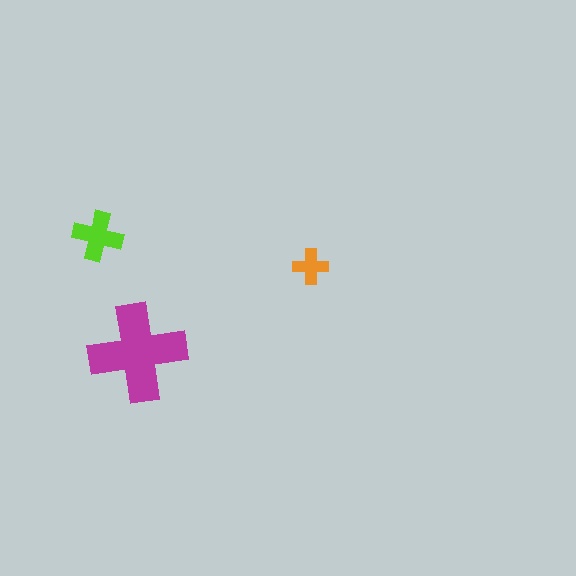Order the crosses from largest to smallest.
the magenta one, the lime one, the orange one.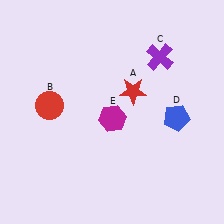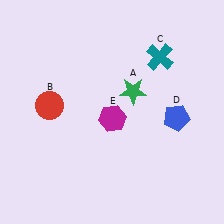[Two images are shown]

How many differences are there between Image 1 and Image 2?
There are 2 differences between the two images.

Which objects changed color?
A changed from red to green. C changed from purple to teal.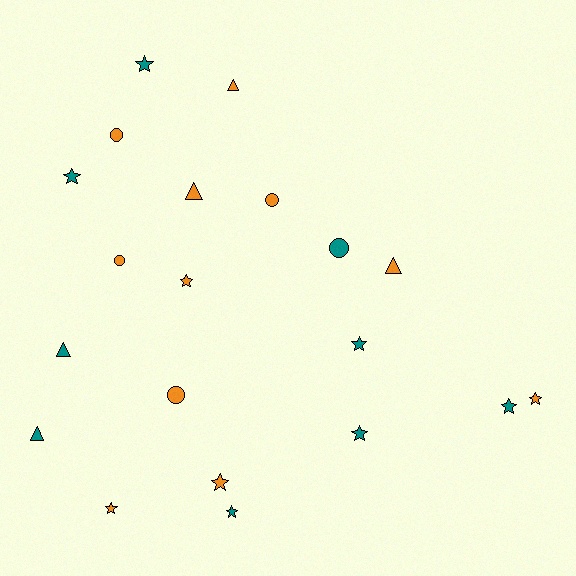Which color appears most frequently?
Orange, with 11 objects.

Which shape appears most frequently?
Star, with 10 objects.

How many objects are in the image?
There are 20 objects.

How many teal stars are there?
There are 6 teal stars.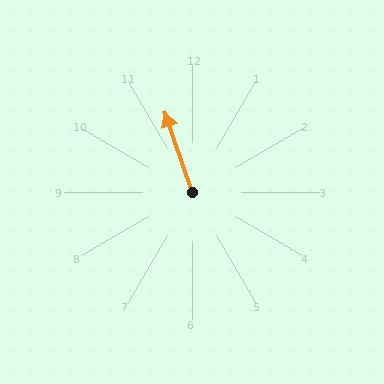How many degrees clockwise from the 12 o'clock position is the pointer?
Approximately 341 degrees.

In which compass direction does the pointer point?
North.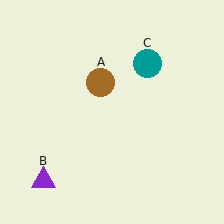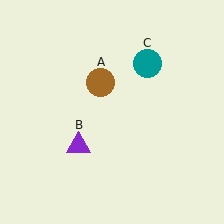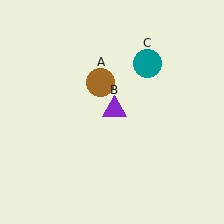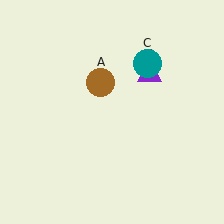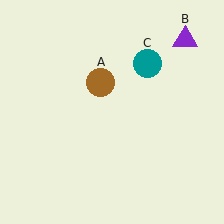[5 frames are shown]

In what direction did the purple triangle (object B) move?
The purple triangle (object B) moved up and to the right.